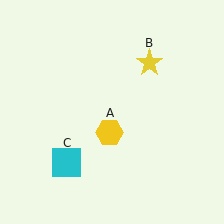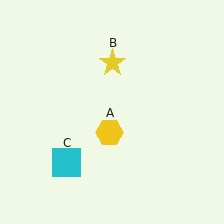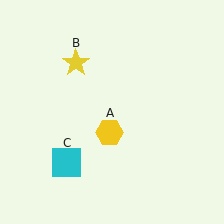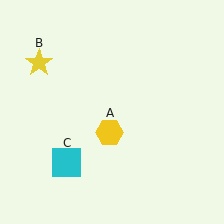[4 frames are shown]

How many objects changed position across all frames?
1 object changed position: yellow star (object B).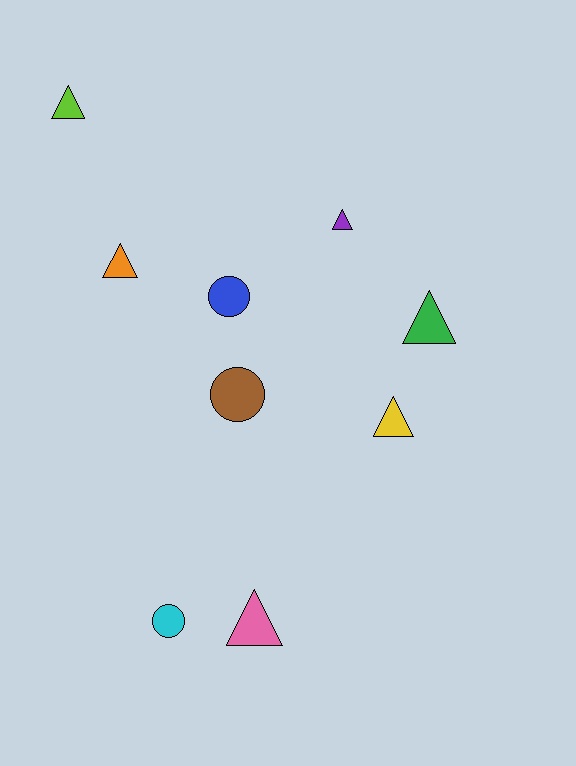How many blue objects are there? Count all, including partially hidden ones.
There is 1 blue object.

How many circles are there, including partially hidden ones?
There are 3 circles.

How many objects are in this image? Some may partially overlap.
There are 9 objects.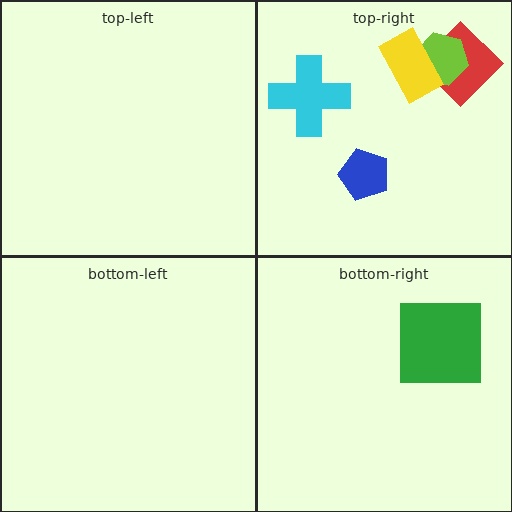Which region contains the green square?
The bottom-right region.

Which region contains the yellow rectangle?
The top-right region.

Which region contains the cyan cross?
The top-right region.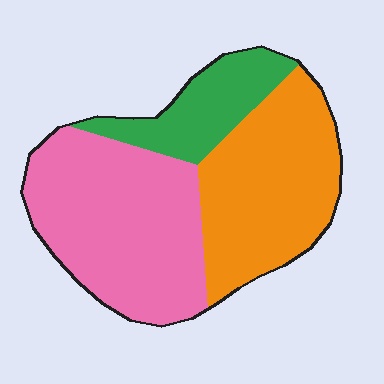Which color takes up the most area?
Pink, at roughly 45%.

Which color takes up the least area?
Green, at roughly 20%.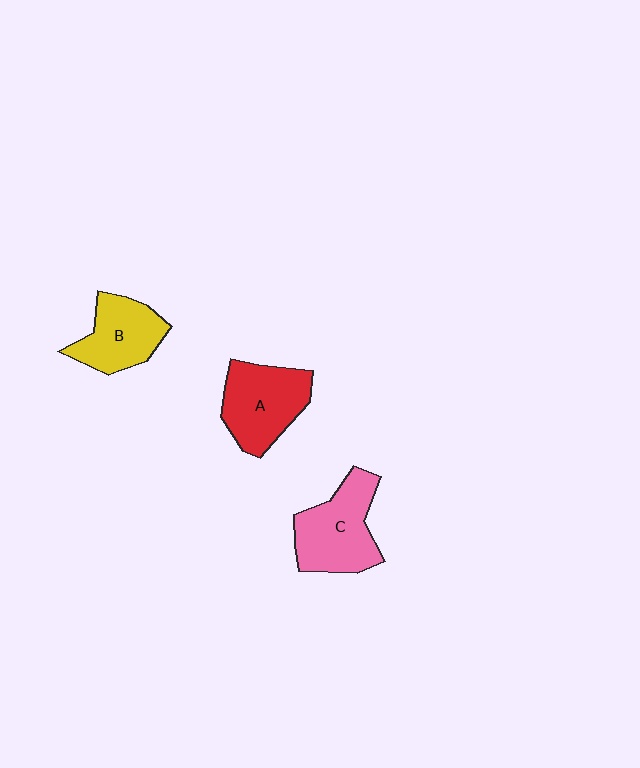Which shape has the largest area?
Shape C (pink).